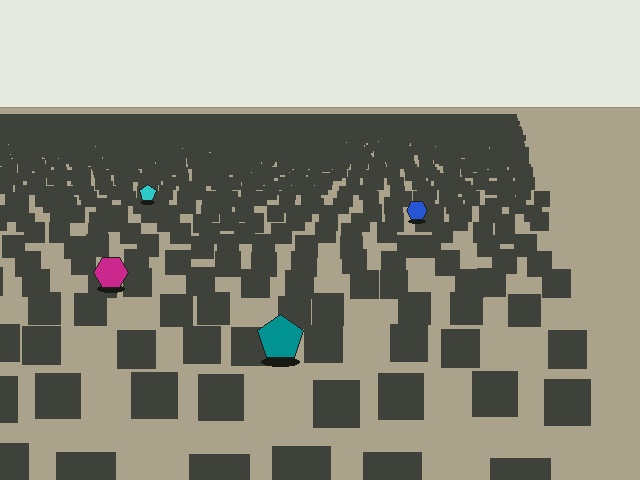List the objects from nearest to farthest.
From nearest to farthest: the teal pentagon, the magenta hexagon, the blue hexagon, the cyan pentagon.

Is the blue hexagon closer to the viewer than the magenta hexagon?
No. The magenta hexagon is closer — you can tell from the texture gradient: the ground texture is coarser near it.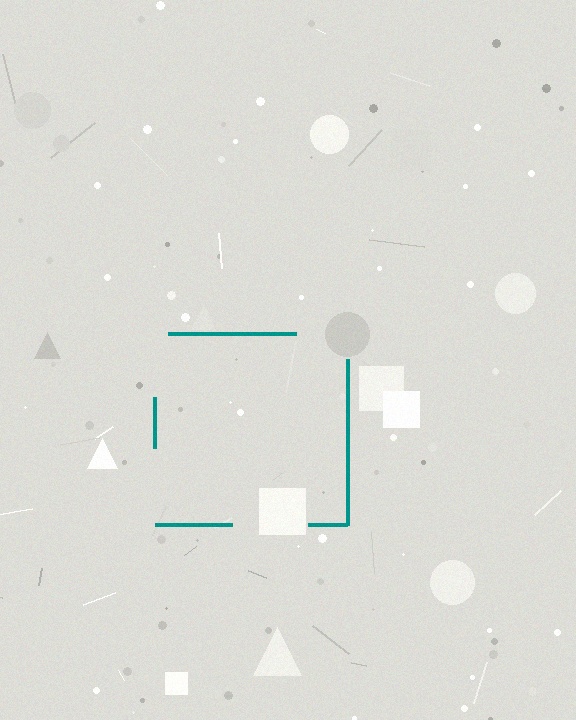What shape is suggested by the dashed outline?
The dashed outline suggests a square.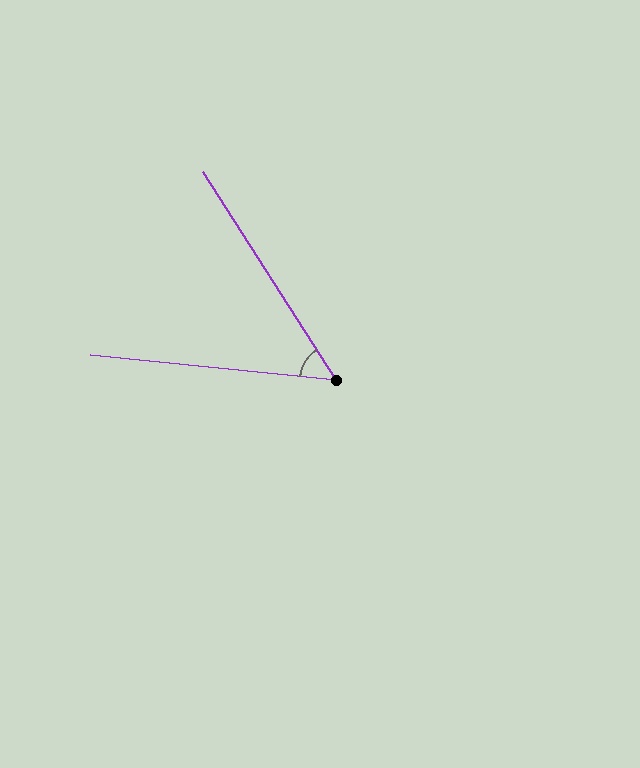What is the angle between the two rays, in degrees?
Approximately 52 degrees.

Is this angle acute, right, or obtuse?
It is acute.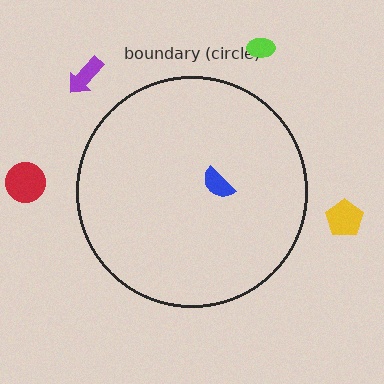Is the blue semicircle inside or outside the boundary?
Inside.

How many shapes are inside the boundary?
1 inside, 4 outside.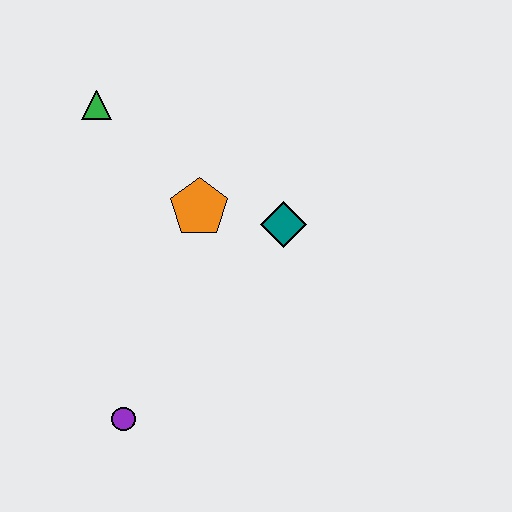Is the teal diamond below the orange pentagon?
Yes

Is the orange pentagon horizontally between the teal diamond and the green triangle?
Yes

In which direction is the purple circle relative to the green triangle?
The purple circle is below the green triangle.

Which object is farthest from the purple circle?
The green triangle is farthest from the purple circle.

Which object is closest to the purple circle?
The orange pentagon is closest to the purple circle.